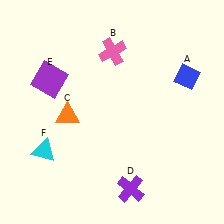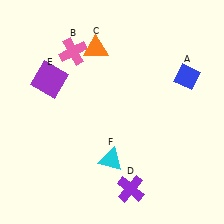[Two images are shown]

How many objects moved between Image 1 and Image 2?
3 objects moved between the two images.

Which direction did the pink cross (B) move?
The pink cross (B) moved left.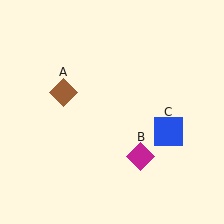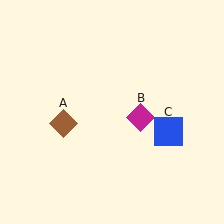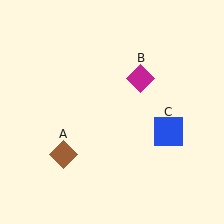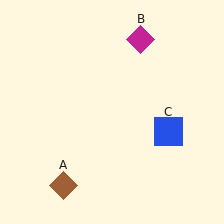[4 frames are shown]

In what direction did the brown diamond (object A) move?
The brown diamond (object A) moved down.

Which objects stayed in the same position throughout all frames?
Blue square (object C) remained stationary.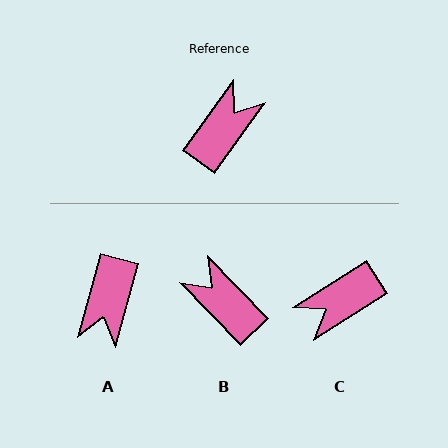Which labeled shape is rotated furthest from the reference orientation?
A, about 160 degrees away.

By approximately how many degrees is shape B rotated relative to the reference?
Approximately 79 degrees counter-clockwise.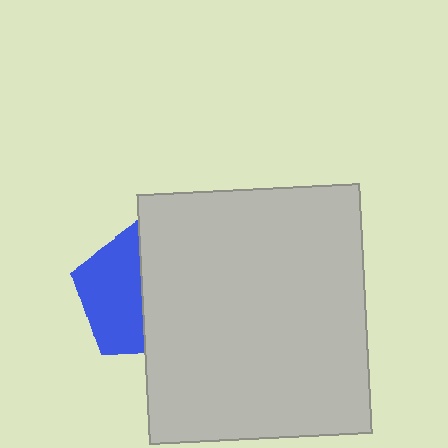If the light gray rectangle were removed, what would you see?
You would see the complete blue pentagon.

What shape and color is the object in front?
The object in front is a light gray rectangle.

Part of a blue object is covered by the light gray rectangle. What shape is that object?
It is a pentagon.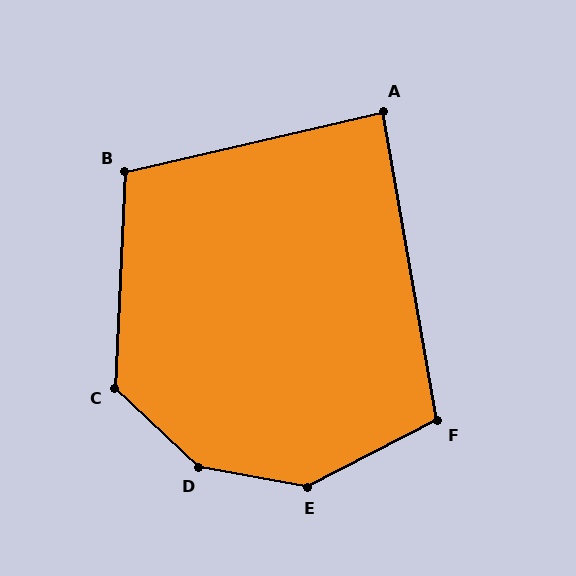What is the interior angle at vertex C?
Approximately 131 degrees (obtuse).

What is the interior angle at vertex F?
Approximately 107 degrees (obtuse).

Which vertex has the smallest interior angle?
A, at approximately 87 degrees.